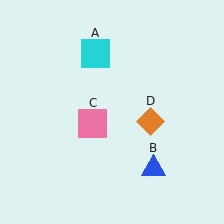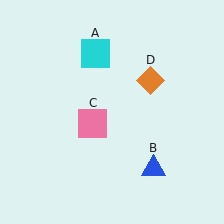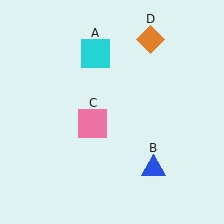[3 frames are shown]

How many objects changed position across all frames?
1 object changed position: orange diamond (object D).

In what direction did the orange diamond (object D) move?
The orange diamond (object D) moved up.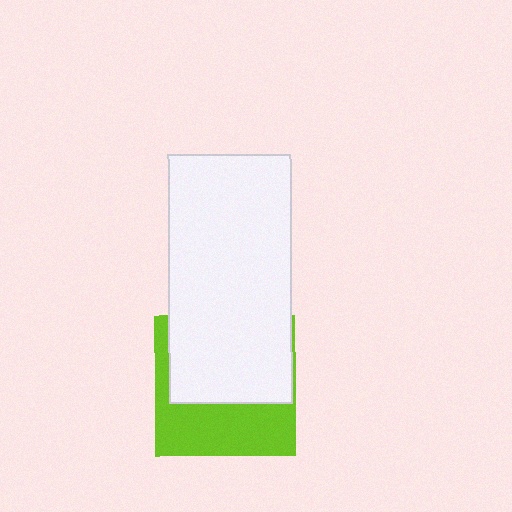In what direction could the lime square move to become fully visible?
The lime square could move down. That would shift it out from behind the white rectangle entirely.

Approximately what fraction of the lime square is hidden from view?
Roughly 55% of the lime square is hidden behind the white rectangle.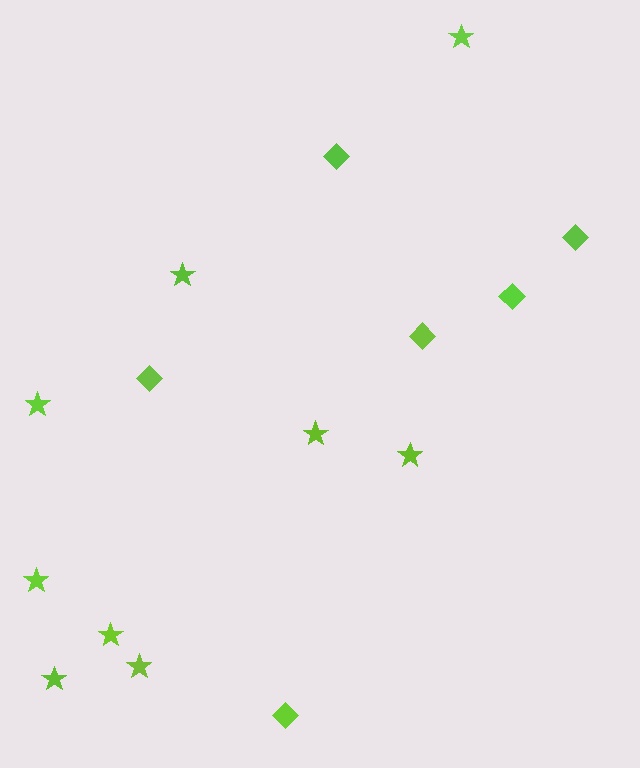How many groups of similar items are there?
There are 2 groups: one group of stars (9) and one group of diamonds (6).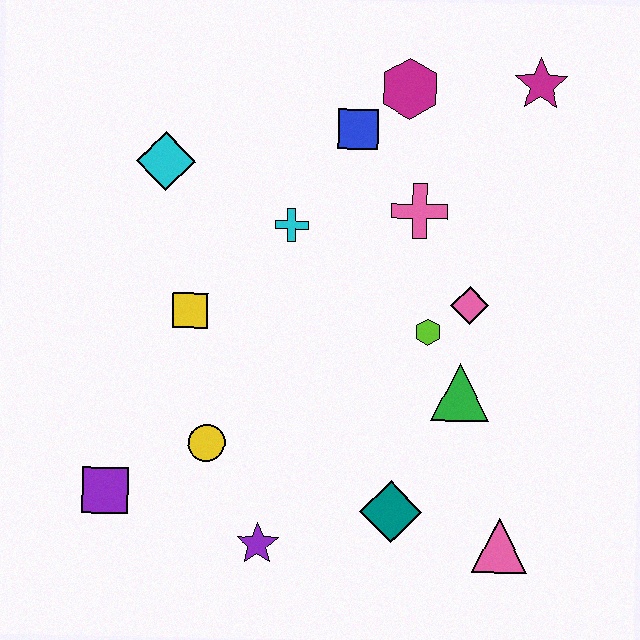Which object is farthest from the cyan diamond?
The pink triangle is farthest from the cyan diamond.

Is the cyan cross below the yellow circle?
No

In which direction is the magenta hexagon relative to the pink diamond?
The magenta hexagon is above the pink diamond.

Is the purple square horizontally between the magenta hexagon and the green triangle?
No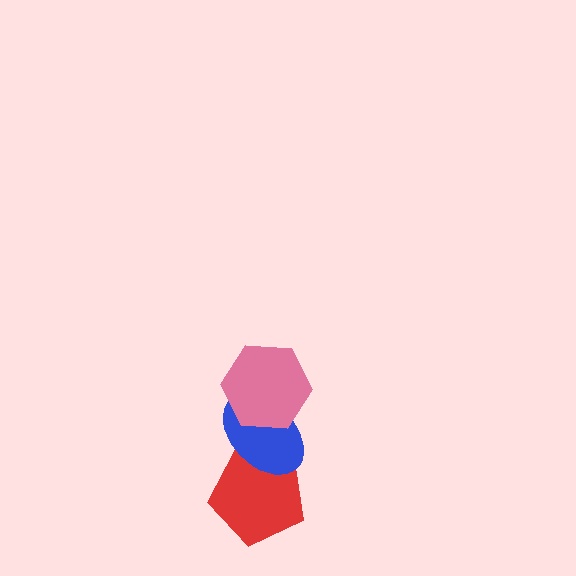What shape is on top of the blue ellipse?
The pink hexagon is on top of the blue ellipse.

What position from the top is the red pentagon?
The red pentagon is 3rd from the top.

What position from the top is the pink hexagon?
The pink hexagon is 1st from the top.